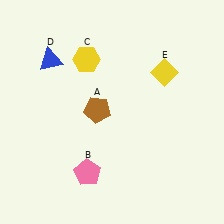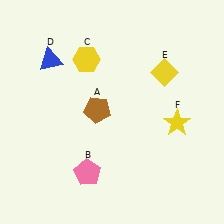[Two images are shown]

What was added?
A yellow star (F) was added in Image 2.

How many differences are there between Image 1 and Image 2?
There is 1 difference between the two images.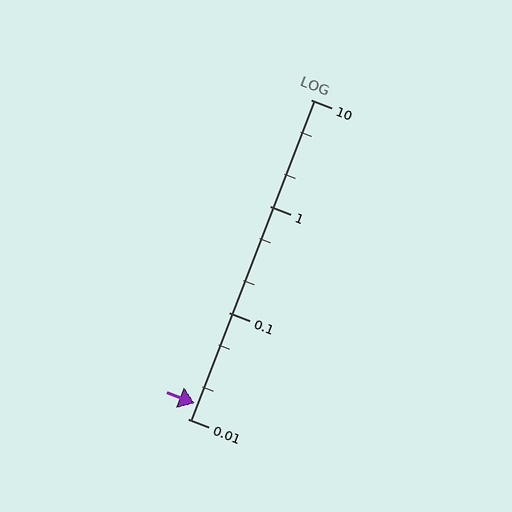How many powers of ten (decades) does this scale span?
The scale spans 3 decades, from 0.01 to 10.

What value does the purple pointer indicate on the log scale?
The pointer indicates approximately 0.014.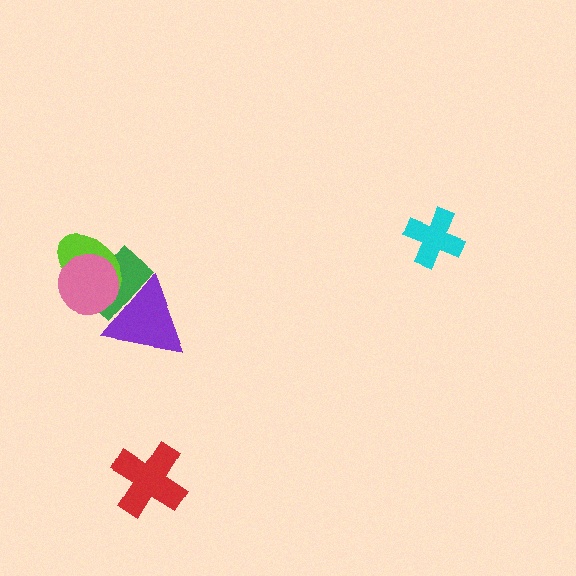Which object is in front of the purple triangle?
The pink circle is in front of the purple triangle.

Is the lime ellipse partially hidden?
Yes, it is partially covered by another shape.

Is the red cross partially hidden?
No, no other shape covers it.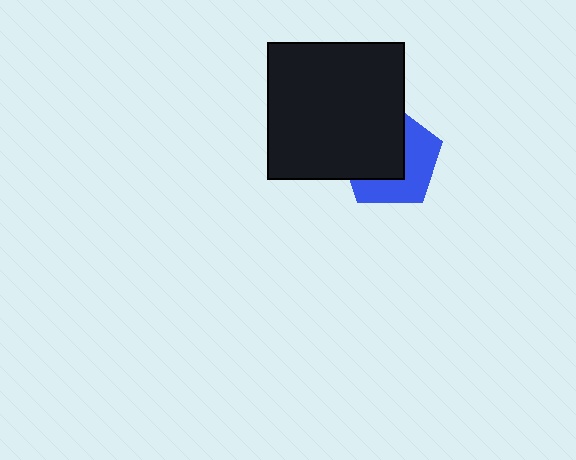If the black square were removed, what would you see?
You would see the complete blue pentagon.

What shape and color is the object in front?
The object in front is a black square.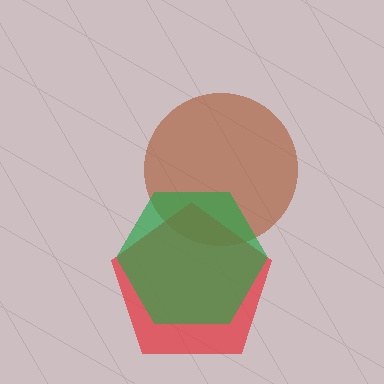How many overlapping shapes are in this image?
There are 3 overlapping shapes in the image.